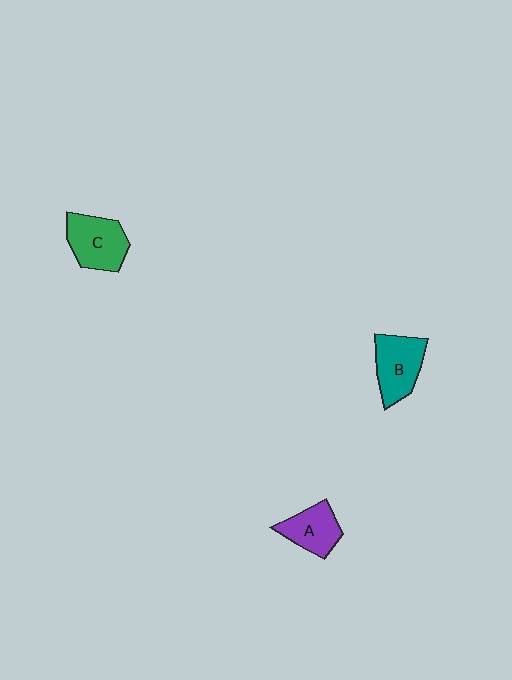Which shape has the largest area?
Shape C (green).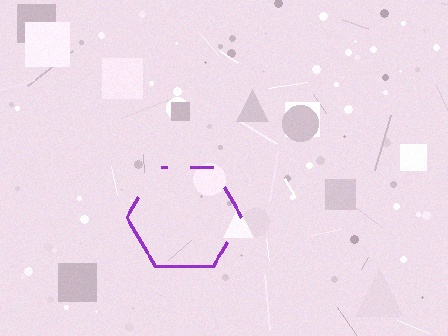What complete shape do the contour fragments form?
The contour fragments form a hexagon.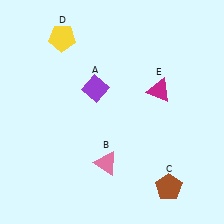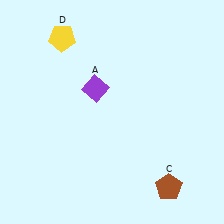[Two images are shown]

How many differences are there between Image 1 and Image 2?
There are 2 differences between the two images.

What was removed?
The magenta triangle (E), the pink triangle (B) were removed in Image 2.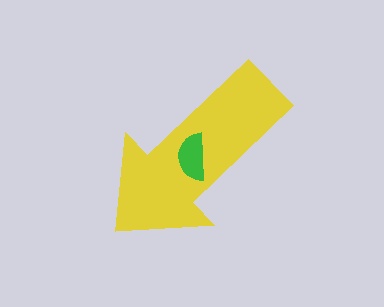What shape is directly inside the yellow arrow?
The green semicircle.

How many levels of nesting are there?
2.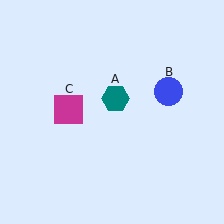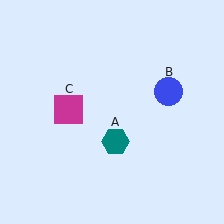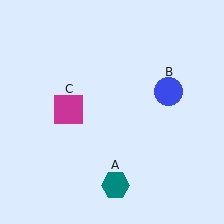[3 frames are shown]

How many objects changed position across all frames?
1 object changed position: teal hexagon (object A).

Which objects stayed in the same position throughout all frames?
Blue circle (object B) and magenta square (object C) remained stationary.